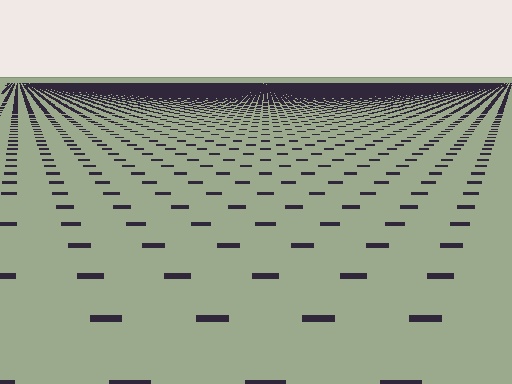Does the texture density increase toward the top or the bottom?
Density increases toward the top.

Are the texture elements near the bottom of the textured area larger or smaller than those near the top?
Larger. Near the bottom, elements are closer to the viewer and appear at a bigger on-screen size.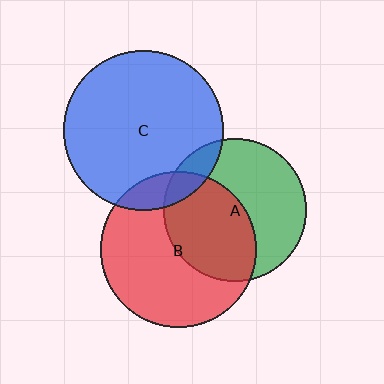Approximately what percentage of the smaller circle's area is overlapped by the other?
Approximately 50%.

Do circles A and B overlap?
Yes.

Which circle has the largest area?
Circle C (blue).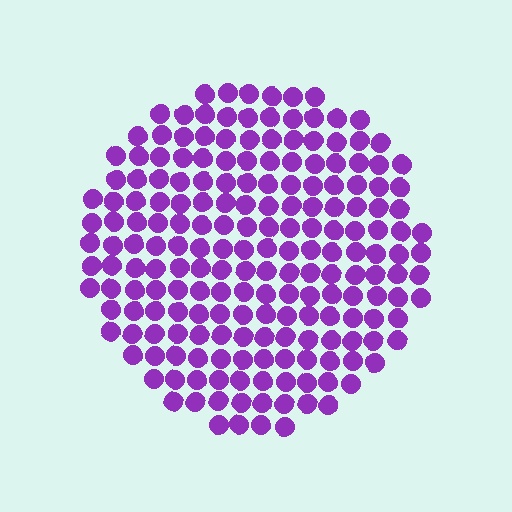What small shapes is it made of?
It is made of small circles.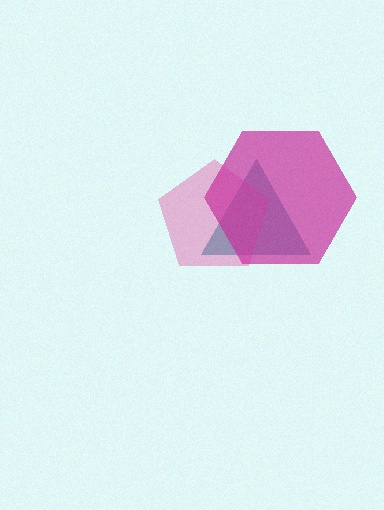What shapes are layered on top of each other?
The layered shapes are: a teal triangle, a pink pentagon, a magenta hexagon.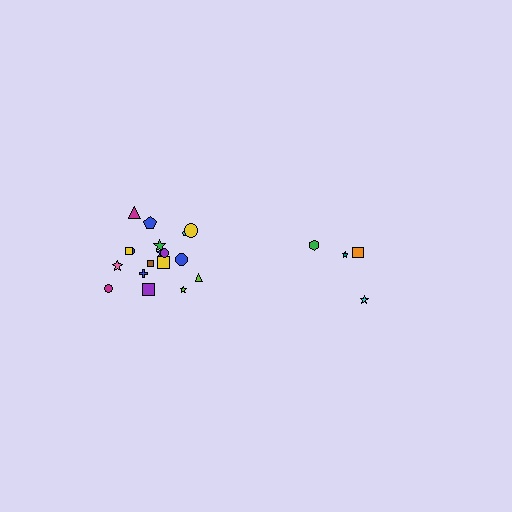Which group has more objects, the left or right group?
The left group.